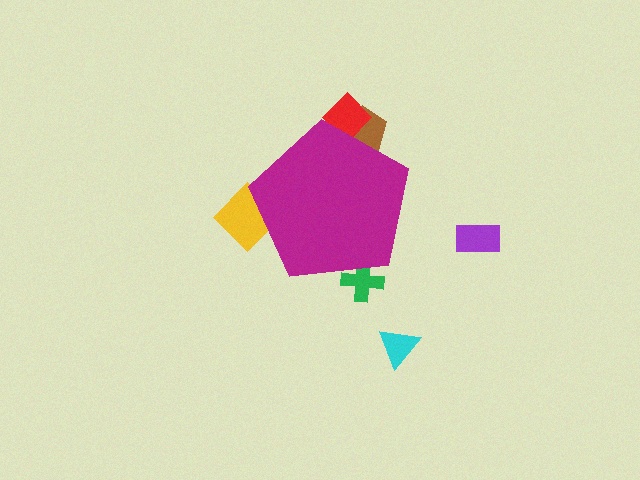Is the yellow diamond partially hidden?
Yes, the yellow diamond is partially hidden behind the magenta pentagon.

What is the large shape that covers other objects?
A magenta pentagon.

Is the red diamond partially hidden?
Yes, the red diamond is partially hidden behind the magenta pentagon.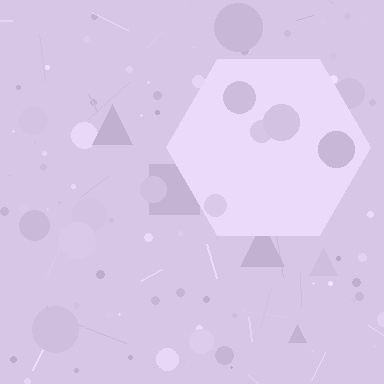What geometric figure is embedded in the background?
A hexagon is embedded in the background.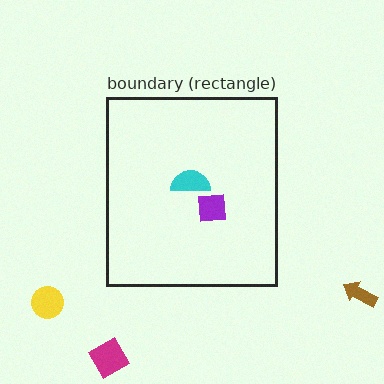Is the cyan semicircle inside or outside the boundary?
Inside.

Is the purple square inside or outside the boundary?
Inside.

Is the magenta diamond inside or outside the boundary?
Outside.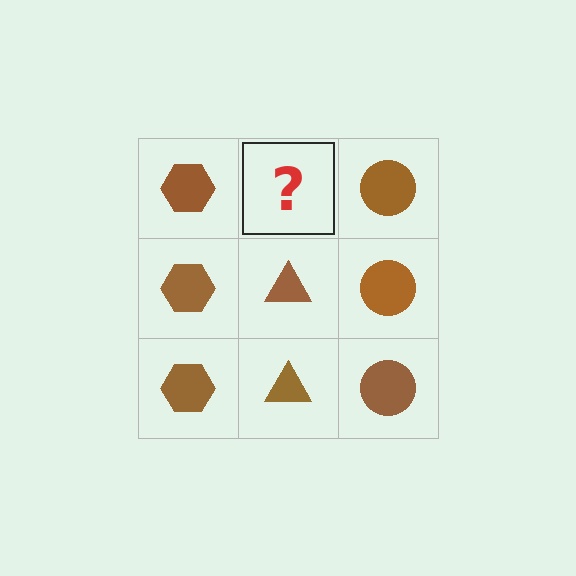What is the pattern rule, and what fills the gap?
The rule is that each column has a consistent shape. The gap should be filled with a brown triangle.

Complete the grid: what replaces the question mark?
The question mark should be replaced with a brown triangle.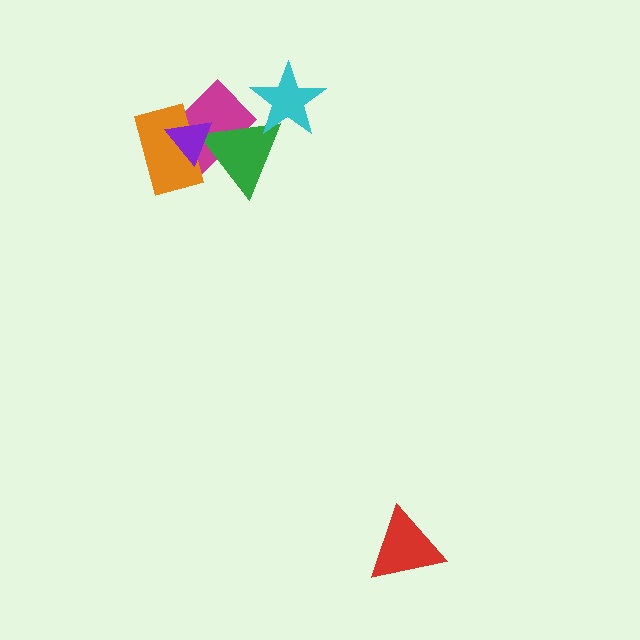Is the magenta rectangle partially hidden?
Yes, it is partially covered by another shape.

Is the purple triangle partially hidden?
No, no other shape covers it.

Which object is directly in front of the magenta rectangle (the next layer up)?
The orange rectangle is directly in front of the magenta rectangle.